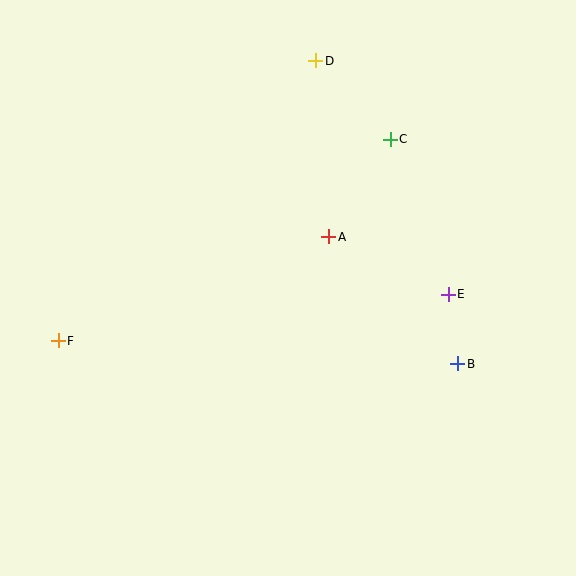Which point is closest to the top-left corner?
Point D is closest to the top-left corner.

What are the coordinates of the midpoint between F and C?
The midpoint between F and C is at (224, 240).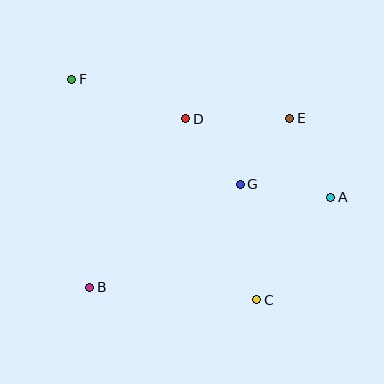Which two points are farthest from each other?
Points C and F are farthest from each other.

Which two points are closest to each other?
Points E and G are closest to each other.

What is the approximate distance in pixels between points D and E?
The distance between D and E is approximately 104 pixels.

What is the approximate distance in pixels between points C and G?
The distance between C and G is approximately 117 pixels.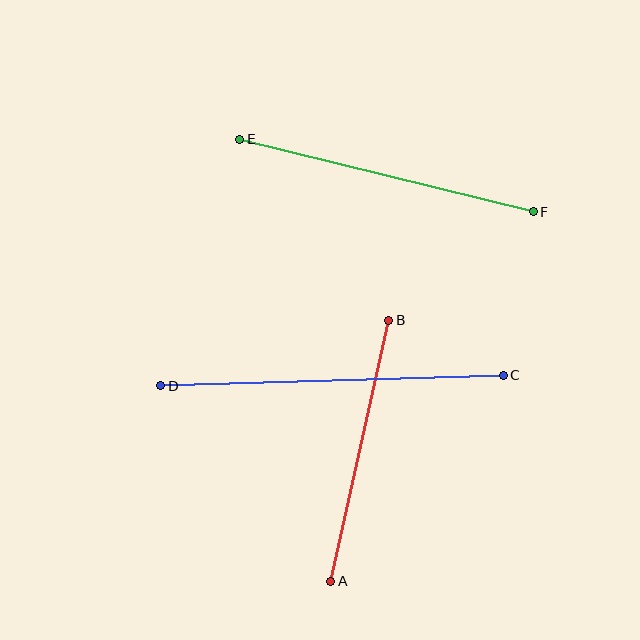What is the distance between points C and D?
The distance is approximately 343 pixels.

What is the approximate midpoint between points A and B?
The midpoint is at approximately (360, 451) pixels.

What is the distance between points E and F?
The distance is approximately 302 pixels.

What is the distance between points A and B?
The distance is approximately 267 pixels.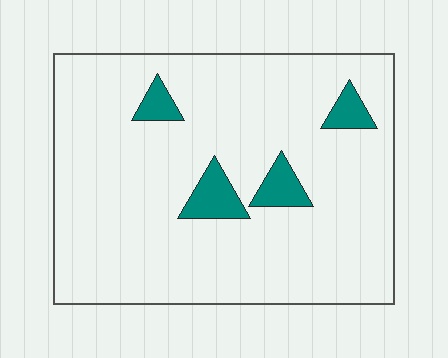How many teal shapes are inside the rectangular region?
4.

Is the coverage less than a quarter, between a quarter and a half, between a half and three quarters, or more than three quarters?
Less than a quarter.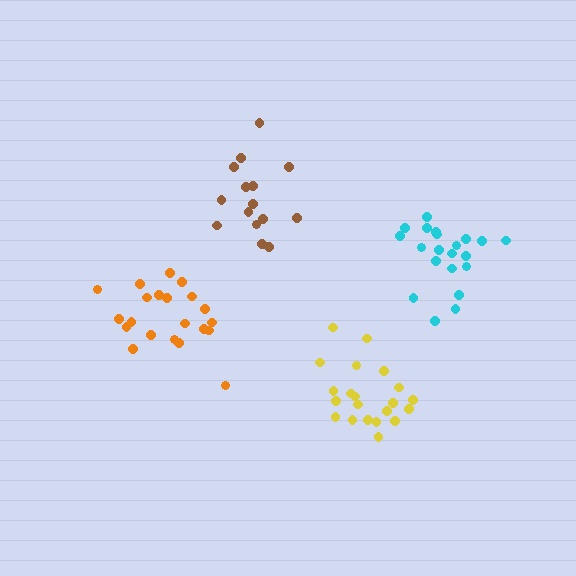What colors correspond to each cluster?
The clusters are colored: orange, brown, cyan, yellow.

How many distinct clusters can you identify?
There are 4 distinct clusters.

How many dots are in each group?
Group 1: 21 dots, Group 2: 15 dots, Group 3: 21 dots, Group 4: 21 dots (78 total).